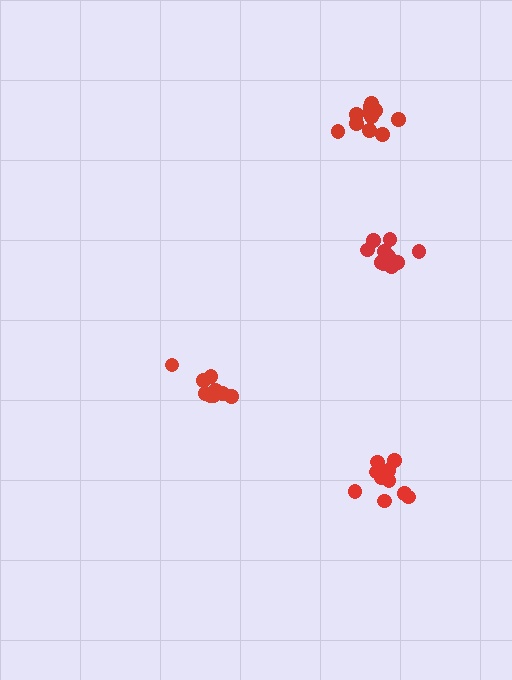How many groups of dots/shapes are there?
There are 4 groups.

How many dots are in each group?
Group 1: 9 dots, Group 2: 10 dots, Group 3: 10 dots, Group 4: 11 dots (40 total).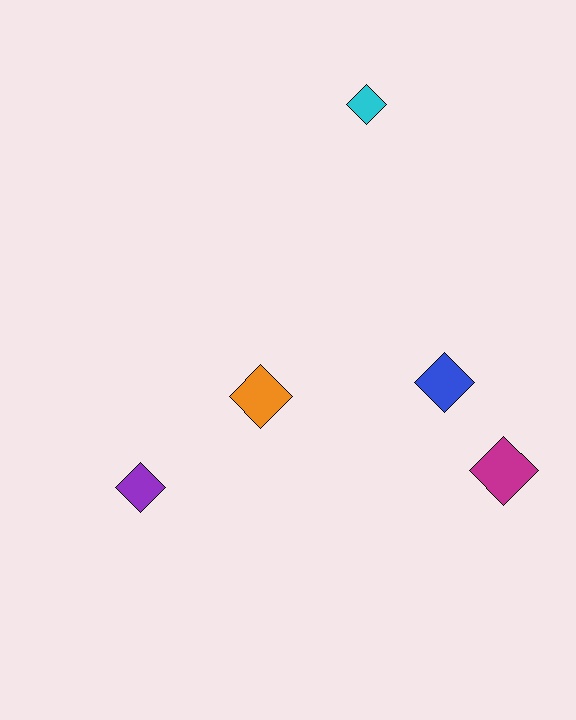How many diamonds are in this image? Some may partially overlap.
There are 5 diamonds.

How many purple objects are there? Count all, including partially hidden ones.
There is 1 purple object.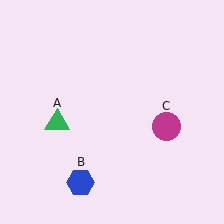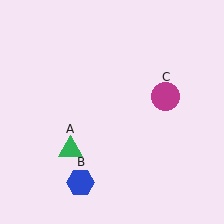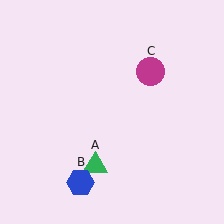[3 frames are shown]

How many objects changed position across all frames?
2 objects changed position: green triangle (object A), magenta circle (object C).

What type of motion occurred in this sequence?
The green triangle (object A), magenta circle (object C) rotated counterclockwise around the center of the scene.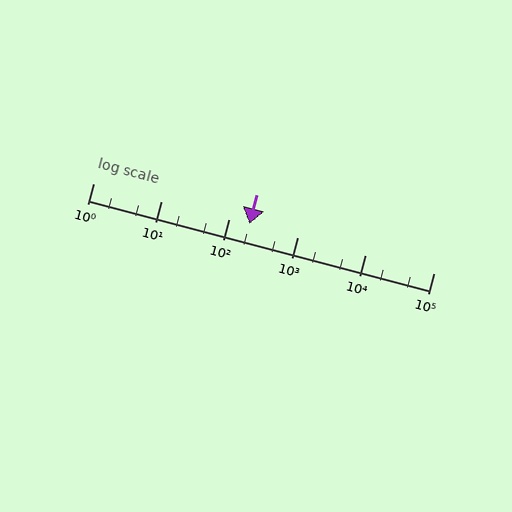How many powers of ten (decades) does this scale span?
The scale spans 5 decades, from 1 to 100000.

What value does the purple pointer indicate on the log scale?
The pointer indicates approximately 200.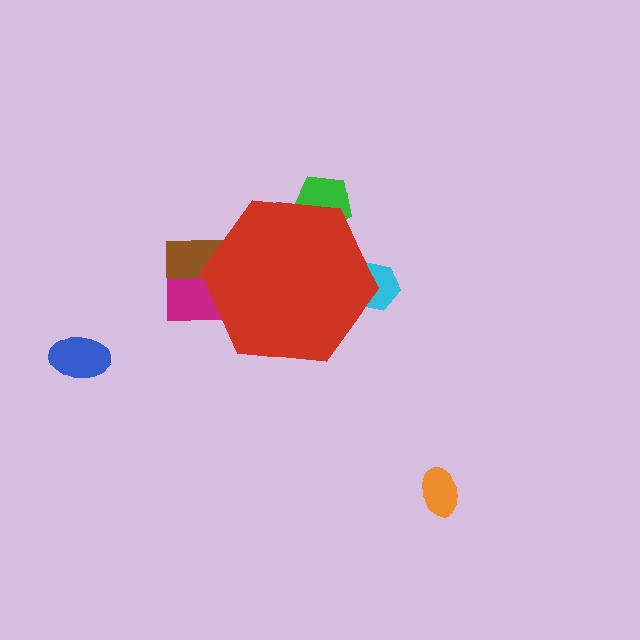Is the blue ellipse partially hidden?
No, the blue ellipse is fully visible.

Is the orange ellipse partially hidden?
No, the orange ellipse is fully visible.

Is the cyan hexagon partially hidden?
Yes, the cyan hexagon is partially hidden behind the red hexagon.